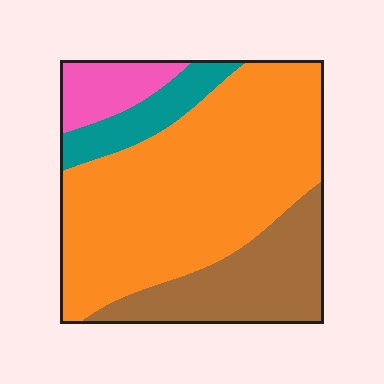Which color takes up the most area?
Orange, at roughly 60%.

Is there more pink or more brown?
Brown.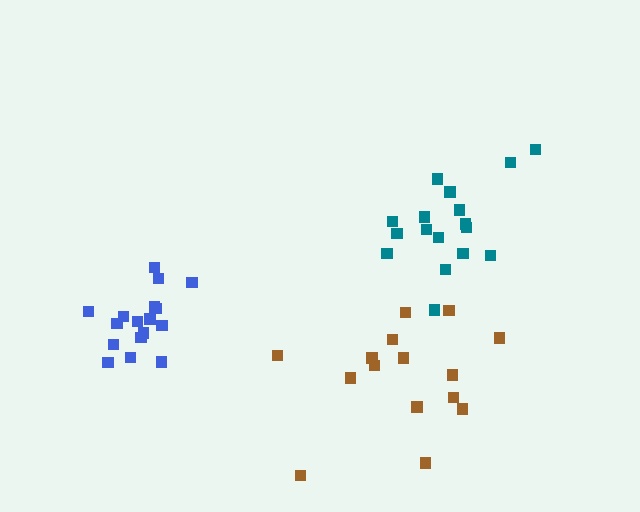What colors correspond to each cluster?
The clusters are colored: brown, blue, teal.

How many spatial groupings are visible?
There are 3 spatial groupings.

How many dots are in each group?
Group 1: 15 dots, Group 2: 17 dots, Group 3: 17 dots (49 total).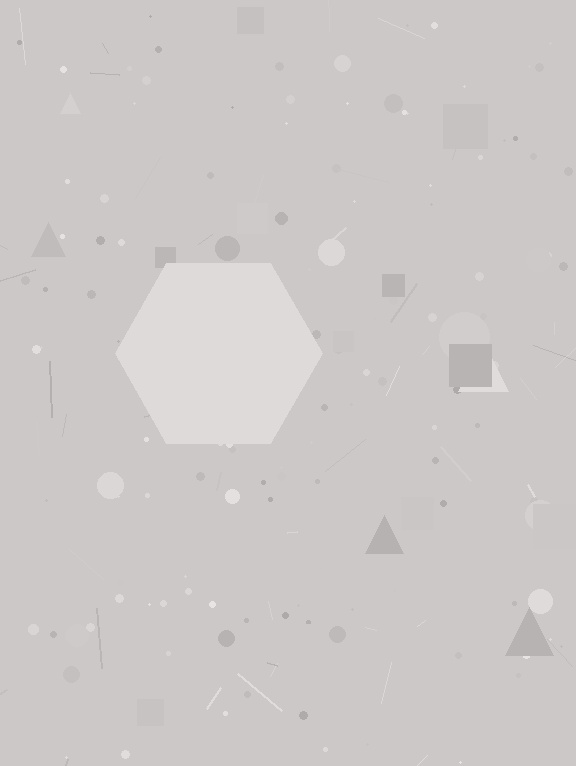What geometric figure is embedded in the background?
A hexagon is embedded in the background.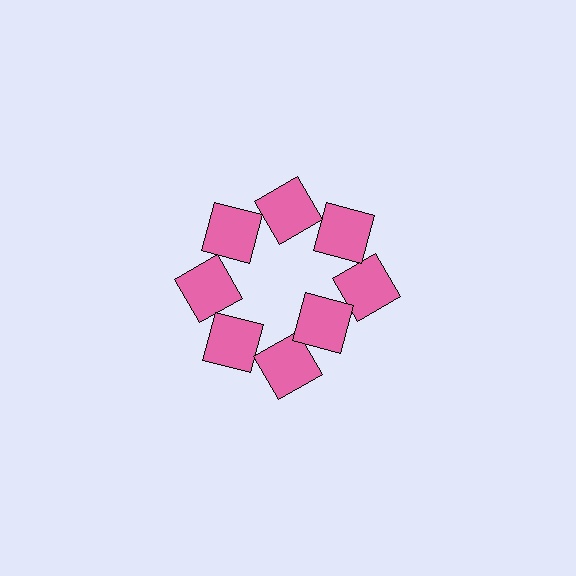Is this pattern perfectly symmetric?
No. The 8 pink squares are arranged in a ring, but one element near the 4 o'clock position is pulled inward toward the center, breaking the 8-fold rotational symmetry.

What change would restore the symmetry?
The symmetry would be restored by moving it outward, back onto the ring so that all 8 squares sit at equal angles and equal distance from the center.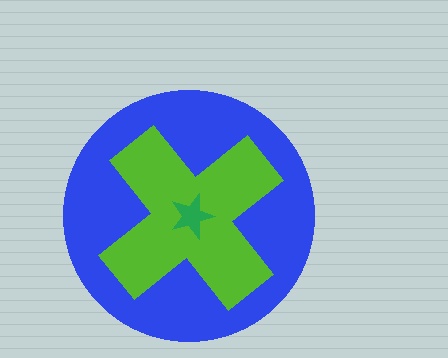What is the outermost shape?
The blue circle.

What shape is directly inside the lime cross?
The green star.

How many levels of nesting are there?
3.